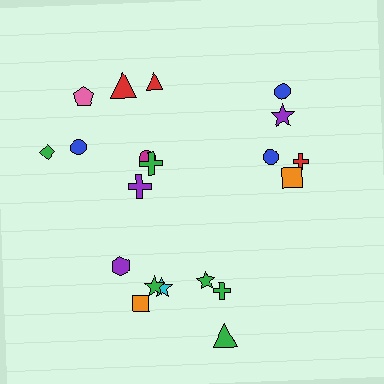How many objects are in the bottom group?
There are 8 objects.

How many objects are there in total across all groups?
There are 20 objects.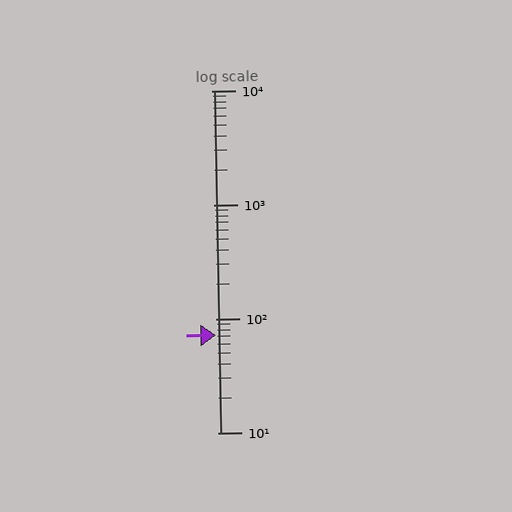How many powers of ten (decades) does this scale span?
The scale spans 3 decades, from 10 to 10000.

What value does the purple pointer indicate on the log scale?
The pointer indicates approximately 72.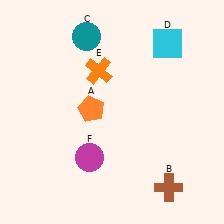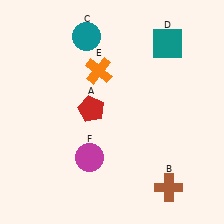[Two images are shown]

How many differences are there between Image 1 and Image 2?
There are 2 differences between the two images.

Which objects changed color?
A changed from orange to red. D changed from cyan to teal.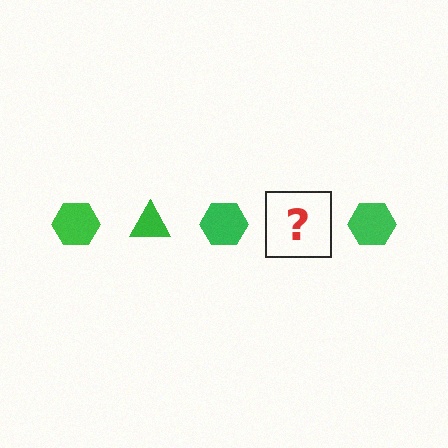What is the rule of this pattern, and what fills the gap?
The rule is that the pattern cycles through hexagon, triangle shapes in green. The gap should be filled with a green triangle.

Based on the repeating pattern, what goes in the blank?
The blank should be a green triangle.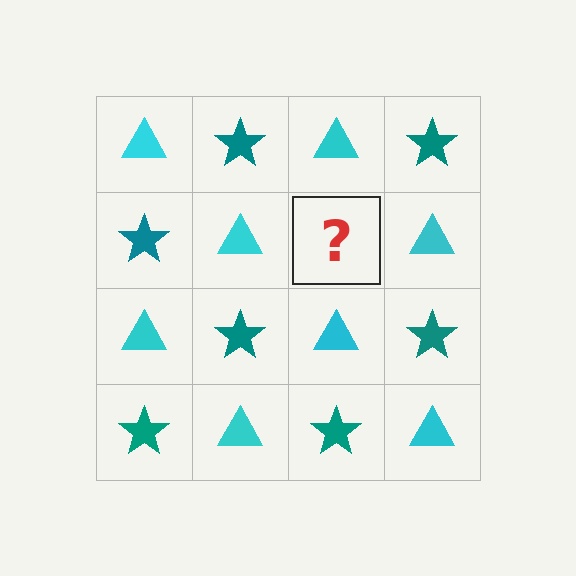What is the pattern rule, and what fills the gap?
The rule is that it alternates cyan triangle and teal star in a checkerboard pattern. The gap should be filled with a teal star.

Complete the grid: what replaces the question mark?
The question mark should be replaced with a teal star.